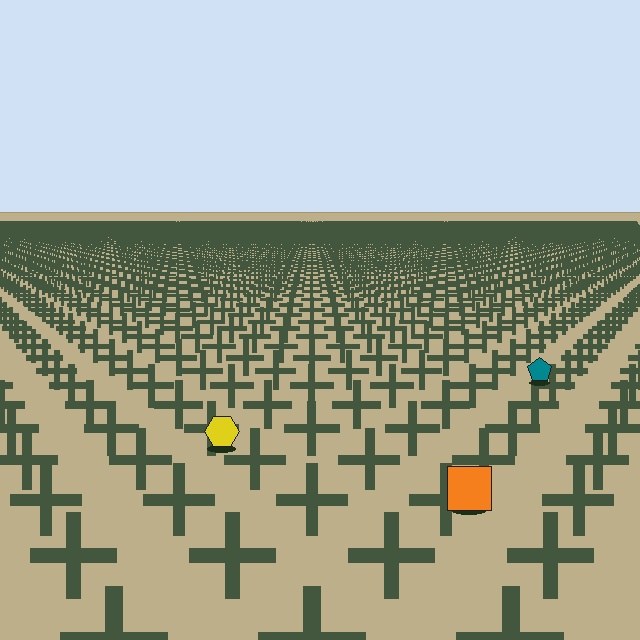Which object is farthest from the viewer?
The teal pentagon is farthest from the viewer. It appears smaller and the ground texture around it is denser.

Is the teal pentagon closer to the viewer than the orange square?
No. The orange square is closer — you can tell from the texture gradient: the ground texture is coarser near it.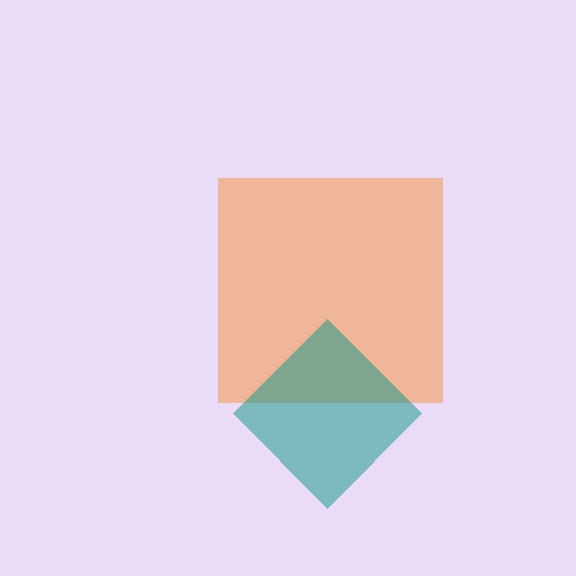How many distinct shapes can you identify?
There are 2 distinct shapes: an orange square, a teal diamond.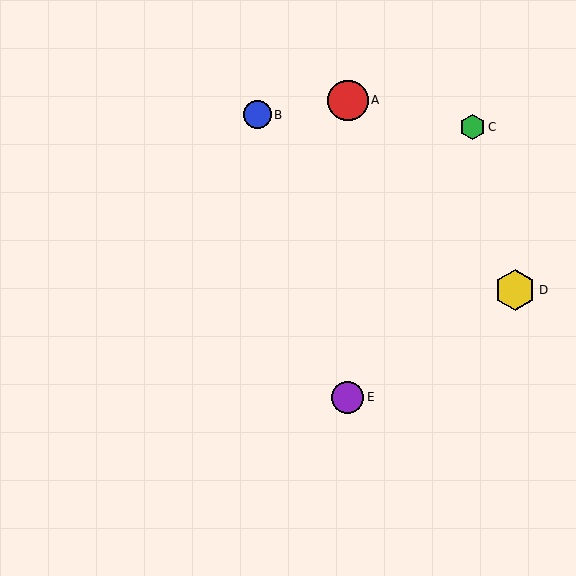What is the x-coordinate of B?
Object B is at x≈257.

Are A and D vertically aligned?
No, A is at x≈348 and D is at x≈515.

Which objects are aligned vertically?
Objects A, E are aligned vertically.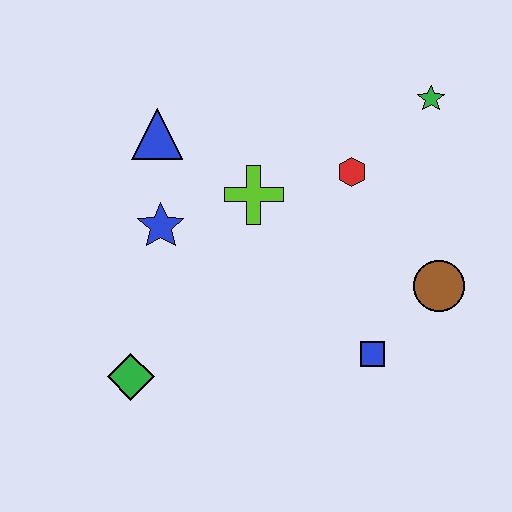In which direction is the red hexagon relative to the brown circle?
The red hexagon is above the brown circle.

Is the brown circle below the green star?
Yes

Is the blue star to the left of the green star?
Yes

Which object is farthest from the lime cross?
The green diamond is farthest from the lime cross.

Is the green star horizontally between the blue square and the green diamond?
No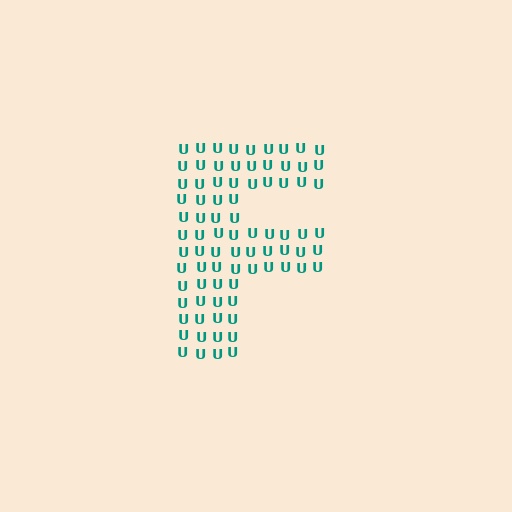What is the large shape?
The large shape is the letter F.